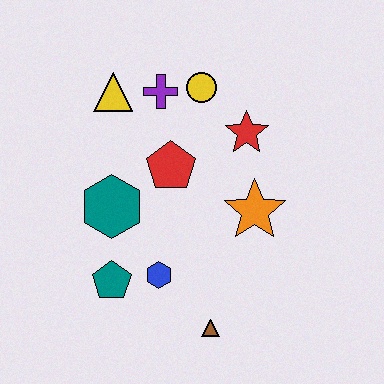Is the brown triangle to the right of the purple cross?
Yes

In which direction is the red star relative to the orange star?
The red star is above the orange star.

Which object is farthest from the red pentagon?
The brown triangle is farthest from the red pentagon.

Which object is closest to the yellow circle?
The purple cross is closest to the yellow circle.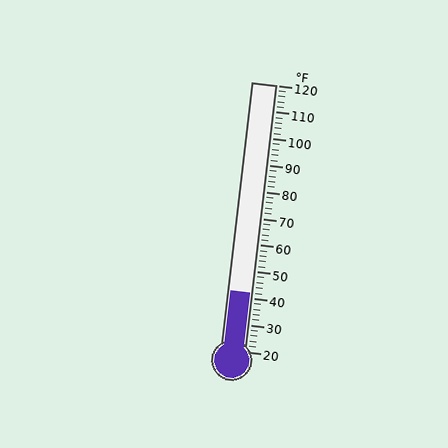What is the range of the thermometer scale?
The thermometer scale ranges from 20°F to 120°F.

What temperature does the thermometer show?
The thermometer shows approximately 42°F.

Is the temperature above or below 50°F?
The temperature is below 50°F.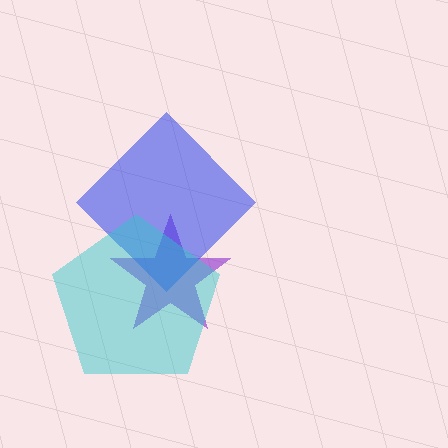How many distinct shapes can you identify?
There are 3 distinct shapes: a purple star, a blue diamond, a cyan pentagon.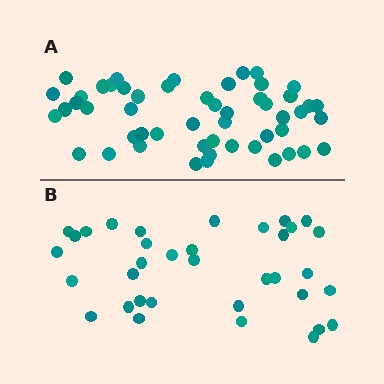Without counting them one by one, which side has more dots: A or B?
Region A (the top region) has more dots.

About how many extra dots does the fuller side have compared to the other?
Region A has approximately 15 more dots than region B.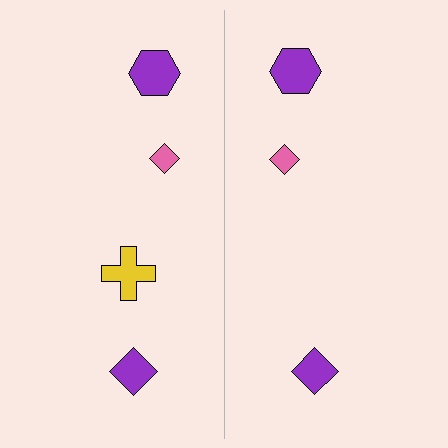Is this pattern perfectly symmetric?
No, the pattern is not perfectly symmetric. A yellow cross is missing from the right side.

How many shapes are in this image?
There are 7 shapes in this image.